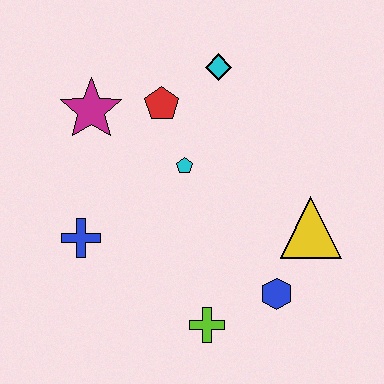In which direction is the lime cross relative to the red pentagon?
The lime cross is below the red pentagon.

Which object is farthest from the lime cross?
The cyan diamond is farthest from the lime cross.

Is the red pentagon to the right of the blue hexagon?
No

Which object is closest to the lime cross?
The blue hexagon is closest to the lime cross.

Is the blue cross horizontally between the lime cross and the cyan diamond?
No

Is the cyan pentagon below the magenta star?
Yes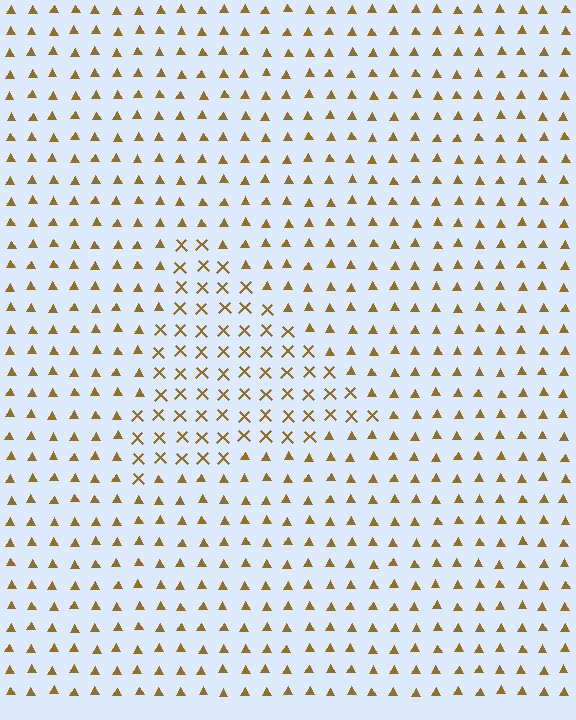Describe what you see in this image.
The image is filled with small brown elements arranged in a uniform grid. A triangle-shaped region contains X marks, while the surrounding area contains triangles. The boundary is defined purely by the change in element shape.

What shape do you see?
I see a triangle.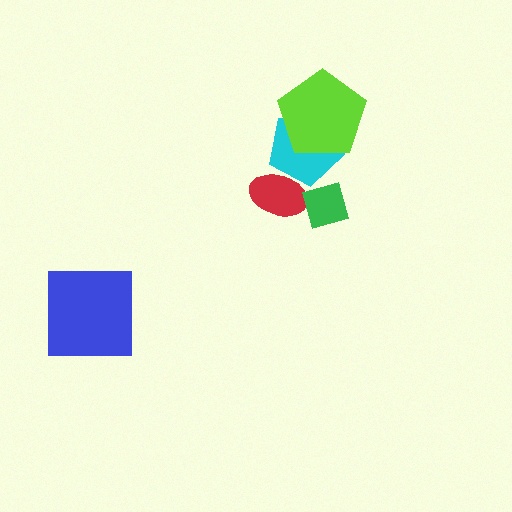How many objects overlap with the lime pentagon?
1 object overlaps with the lime pentagon.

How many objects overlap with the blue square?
0 objects overlap with the blue square.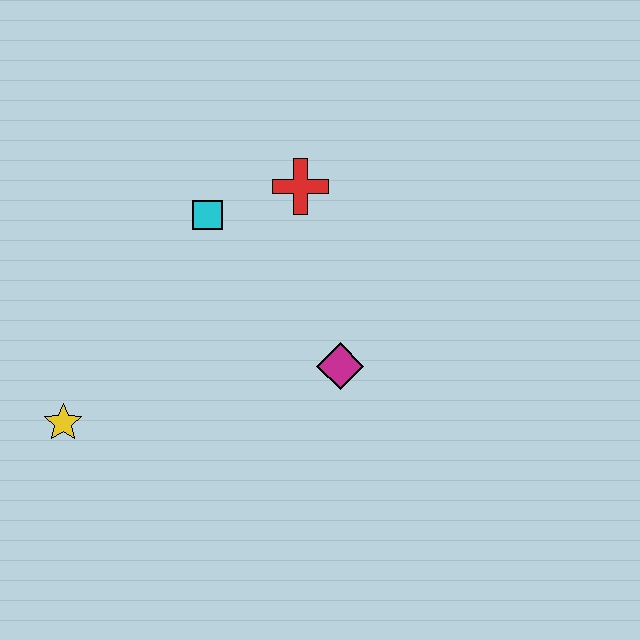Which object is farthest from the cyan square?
The yellow star is farthest from the cyan square.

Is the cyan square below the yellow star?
No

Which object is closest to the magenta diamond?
The red cross is closest to the magenta diamond.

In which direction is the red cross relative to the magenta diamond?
The red cross is above the magenta diamond.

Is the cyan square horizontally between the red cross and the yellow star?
Yes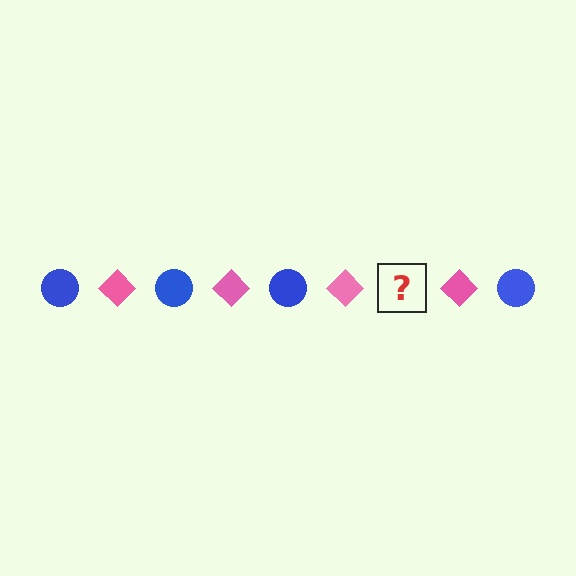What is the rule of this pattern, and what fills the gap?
The rule is that the pattern alternates between blue circle and pink diamond. The gap should be filled with a blue circle.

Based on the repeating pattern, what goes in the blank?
The blank should be a blue circle.